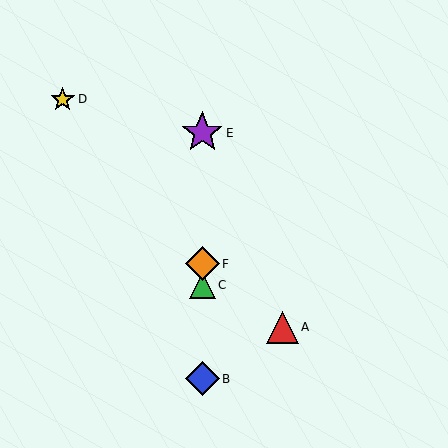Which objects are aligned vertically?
Objects B, C, E, F are aligned vertically.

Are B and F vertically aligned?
Yes, both are at x≈202.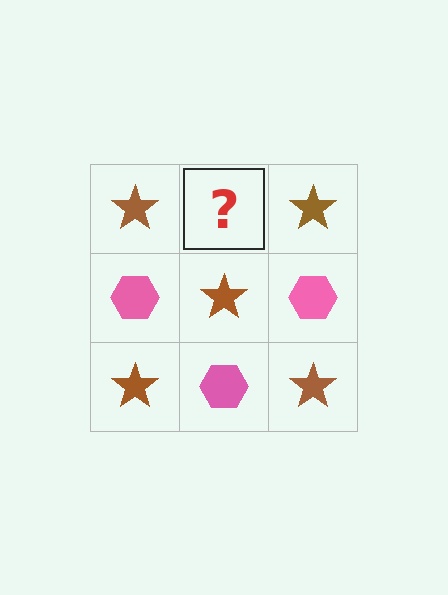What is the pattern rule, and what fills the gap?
The rule is that it alternates brown star and pink hexagon in a checkerboard pattern. The gap should be filled with a pink hexagon.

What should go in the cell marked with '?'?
The missing cell should contain a pink hexagon.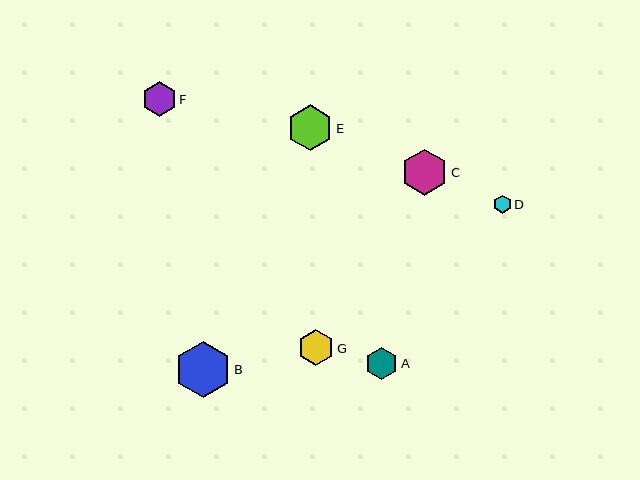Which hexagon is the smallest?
Hexagon D is the smallest with a size of approximately 18 pixels.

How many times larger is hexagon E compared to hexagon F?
Hexagon E is approximately 1.3 times the size of hexagon F.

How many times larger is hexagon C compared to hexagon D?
Hexagon C is approximately 2.5 times the size of hexagon D.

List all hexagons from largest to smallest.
From largest to smallest: B, C, E, G, F, A, D.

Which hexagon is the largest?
Hexagon B is the largest with a size of approximately 56 pixels.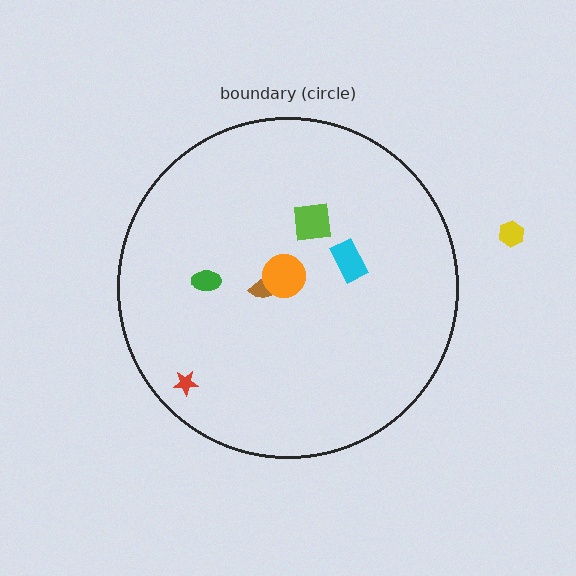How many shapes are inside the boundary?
6 inside, 1 outside.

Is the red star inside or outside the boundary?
Inside.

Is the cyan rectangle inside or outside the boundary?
Inside.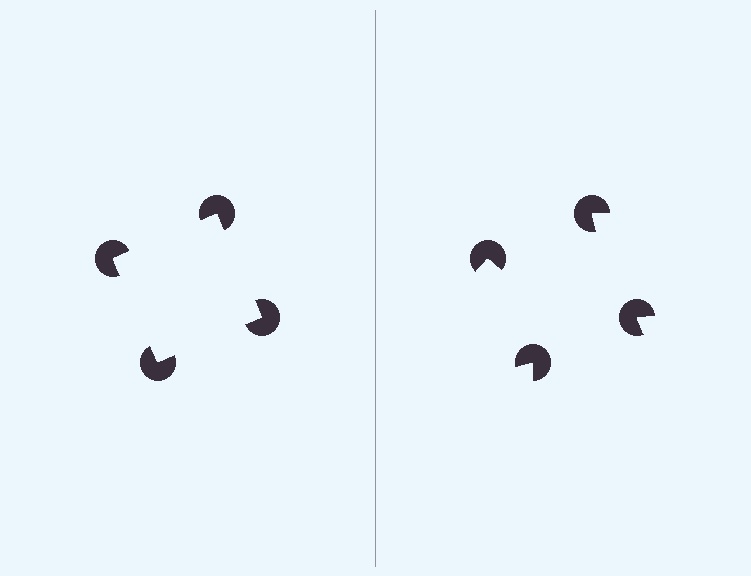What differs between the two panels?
The pac-man discs are positioned identically on both sides; only the wedge orientations differ. On the left they align to a square; on the right they are misaligned.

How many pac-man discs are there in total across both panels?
8 — 4 on each side.